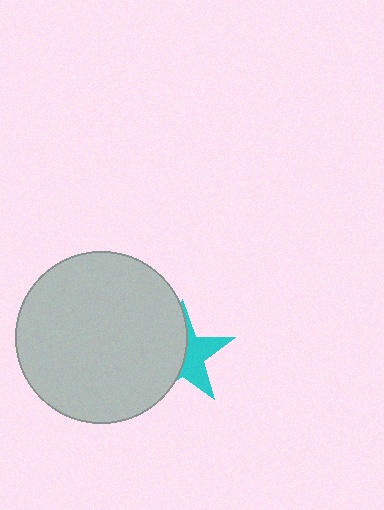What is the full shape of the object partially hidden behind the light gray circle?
The partially hidden object is a cyan star.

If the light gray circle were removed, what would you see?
You would see the complete cyan star.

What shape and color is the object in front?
The object in front is a light gray circle.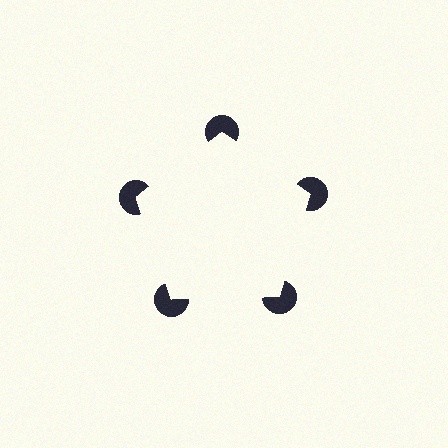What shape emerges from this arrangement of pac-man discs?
An illusory pentagon — its edges are inferred from the aligned wedge cuts in the pac-man discs, not physically drawn.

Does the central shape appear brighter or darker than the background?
It typically appears slightly brighter than the background, even though no actual brightness change is drawn.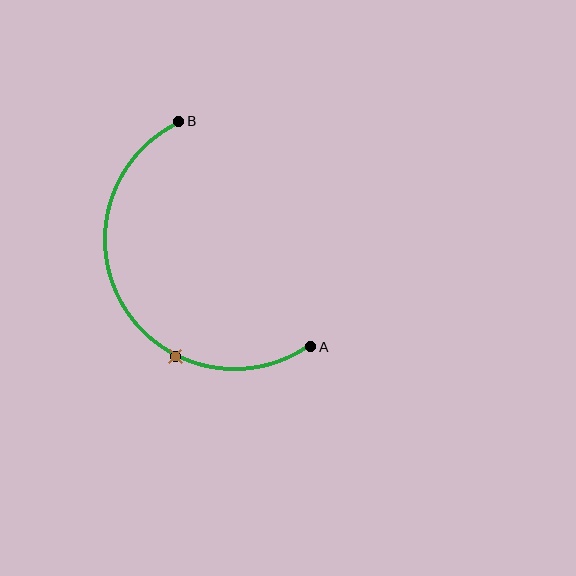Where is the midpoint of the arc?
The arc midpoint is the point on the curve farthest from the straight line joining A and B. It sits to the left of that line.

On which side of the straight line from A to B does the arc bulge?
The arc bulges to the left of the straight line connecting A and B.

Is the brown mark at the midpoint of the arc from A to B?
No. The brown mark lies on the arc but is closer to endpoint A. The arc midpoint would be at the point on the curve equidistant along the arc from both A and B.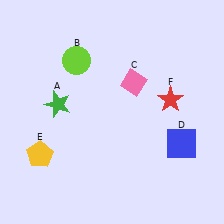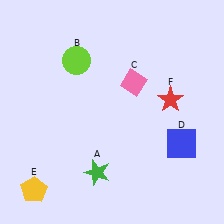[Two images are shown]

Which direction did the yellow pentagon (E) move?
The yellow pentagon (E) moved down.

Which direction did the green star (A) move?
The green star (A) moved down.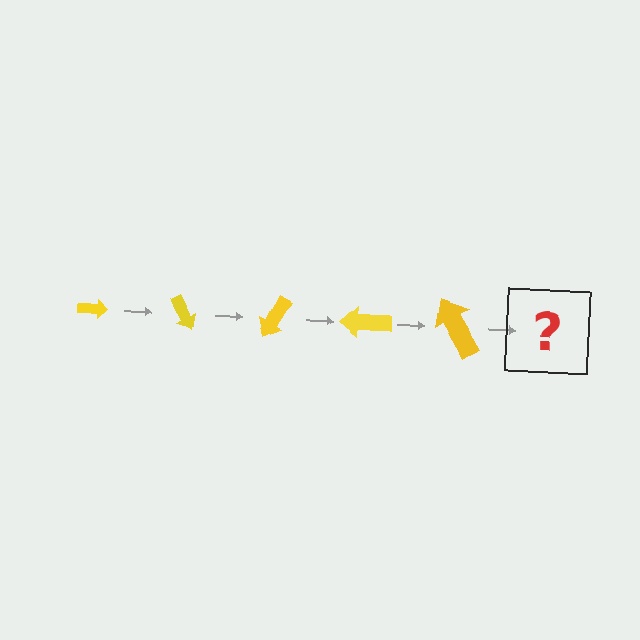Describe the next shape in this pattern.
It should be an arrow, larger than the previous one and rotated 300 degrees from the start.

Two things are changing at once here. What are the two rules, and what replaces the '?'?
The two rules are that the arrow grows larger each step and it rotates 60 degrees each step. The '?' should be an arrow, larger than the previous one and rotated 300 degrees from the start.